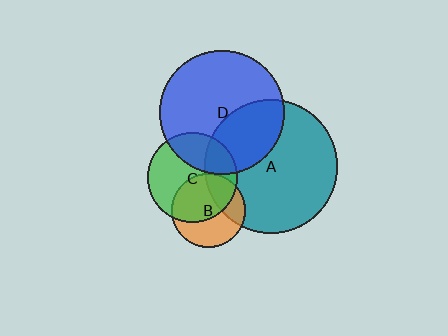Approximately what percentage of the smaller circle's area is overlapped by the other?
Approximately 30%.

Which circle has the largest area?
Circle A (teal).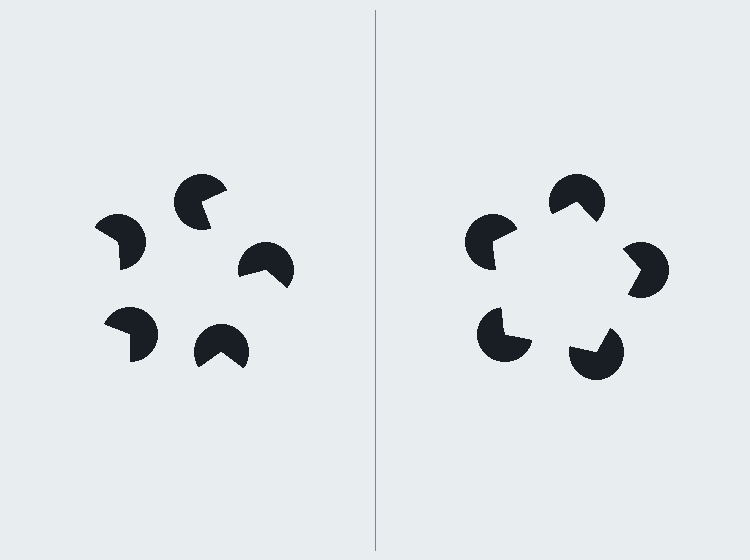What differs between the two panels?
The pac-man discs are positioned identically on both sides; only the wedge orientations differ. On the right they align to a pentagon; on the left they are misaligned.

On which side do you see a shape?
An illusory pentagon appears on the right side. On the left side the wedge cuts are rotated, so no coherent shape forms.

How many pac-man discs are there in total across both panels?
10 — 5 on each side.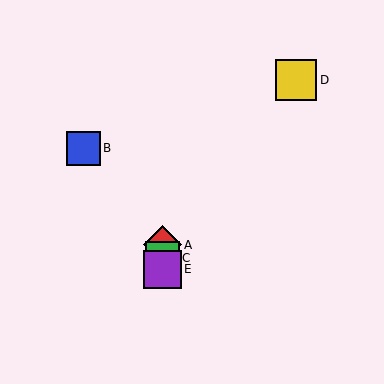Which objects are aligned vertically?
Objects A, C, E are aligned vertically.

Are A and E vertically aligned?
Yes, both are at x≈162.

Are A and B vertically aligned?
No, A is at x≈162 and B is at x≈83.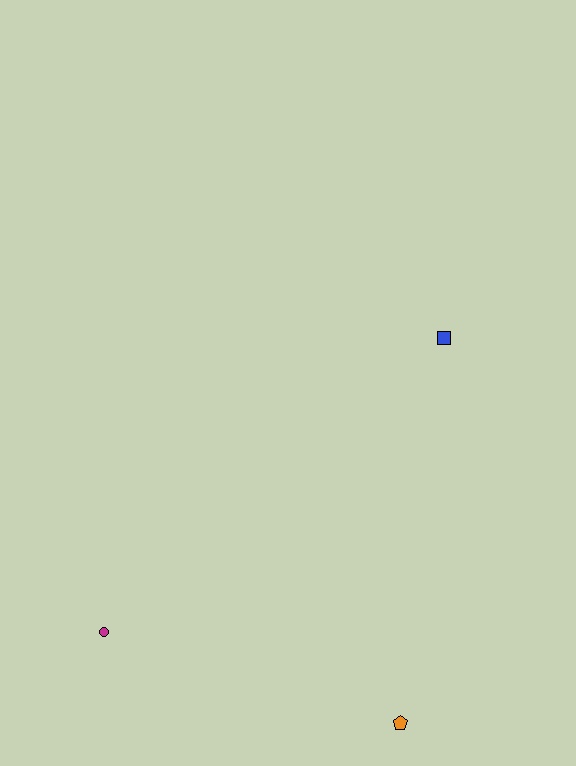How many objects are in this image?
There are 3 objects.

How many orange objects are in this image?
There is 1 orange object.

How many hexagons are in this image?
There are no hexagons.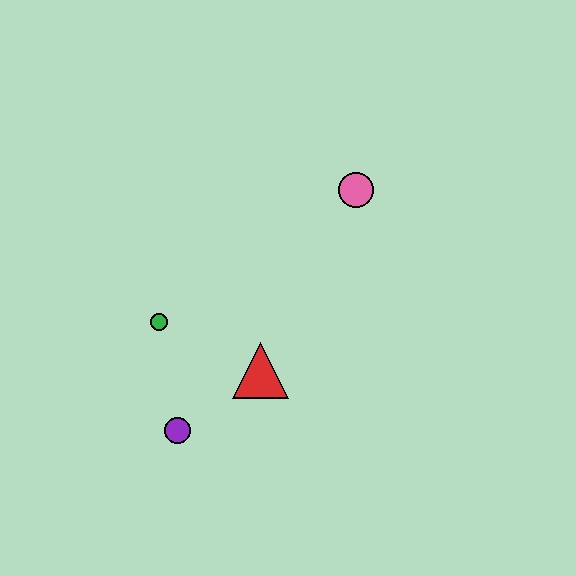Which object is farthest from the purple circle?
The pink circle is farthest from the purple circle.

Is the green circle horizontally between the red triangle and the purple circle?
No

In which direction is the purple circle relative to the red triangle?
The purple circle is to the left of the red triangle.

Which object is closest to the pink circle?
The red triangle is closest to the pink circle.